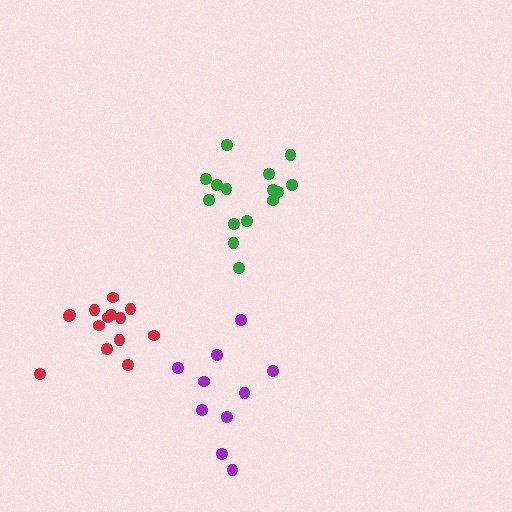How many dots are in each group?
Group 1: 15 dots, Group 2: 10 dots, Group 3: 14 dots (39 total).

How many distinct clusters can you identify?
There are 3 distinct clusters.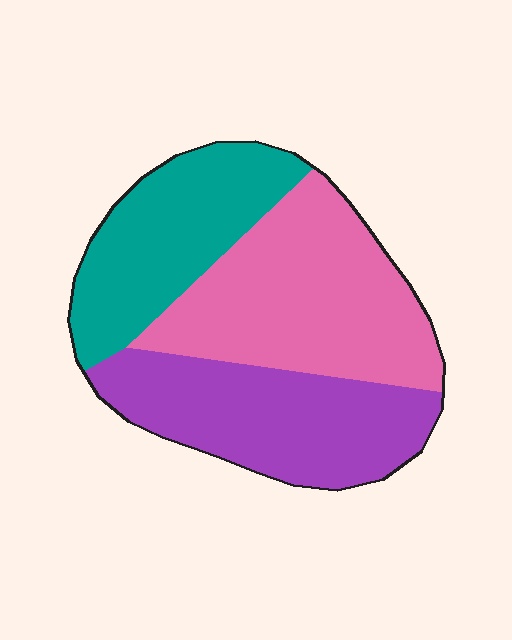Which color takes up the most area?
Pink, at roughly 40%.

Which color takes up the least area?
Teal, at roughly 30%.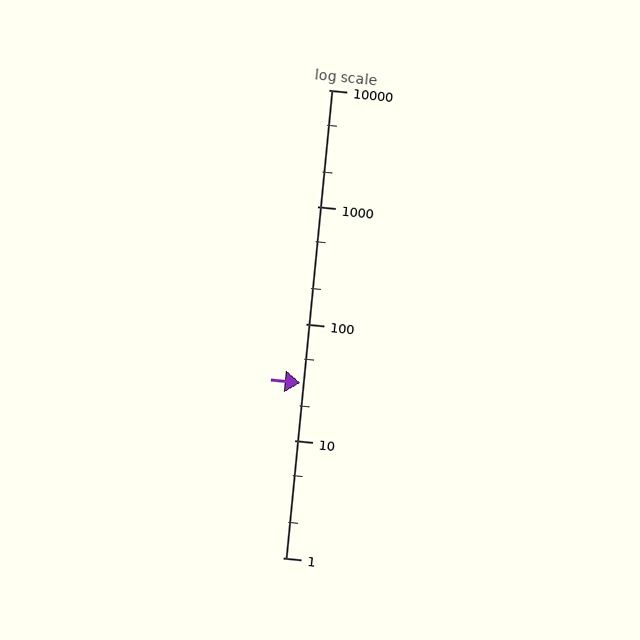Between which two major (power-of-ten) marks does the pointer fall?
The pointer is between 10 and 100.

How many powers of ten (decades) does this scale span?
The scale spans 4 decades, from 1 to 10000.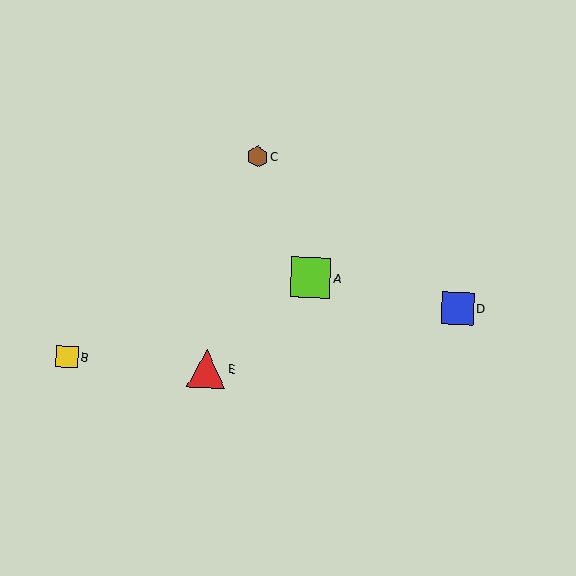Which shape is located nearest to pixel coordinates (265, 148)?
The brown hexagon (labeled C) at (257, 157) is nearest to that location.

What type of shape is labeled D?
Shape D is a blue square.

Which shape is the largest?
The lime square (labeled A) is the largest.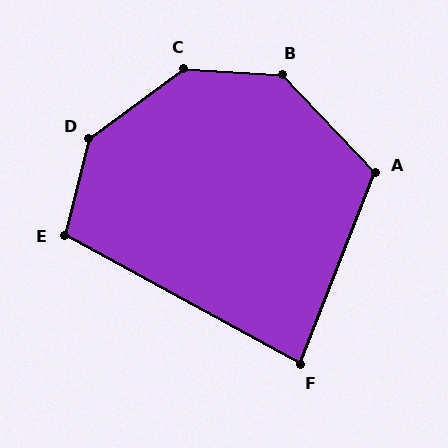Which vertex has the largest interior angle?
C, at approximately 141 degrees.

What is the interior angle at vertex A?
Approximately 115 degrees (obtuse).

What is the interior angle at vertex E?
Approximately 105 degrees (obtuse).